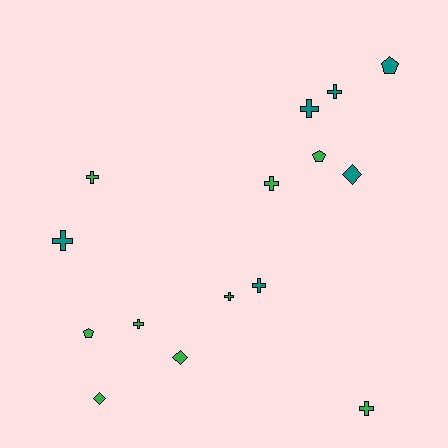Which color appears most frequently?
Green, with 9 objects.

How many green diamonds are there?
There are 2 green diamonds.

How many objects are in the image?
There are 15 objects.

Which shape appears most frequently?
Cross, with 9 objects.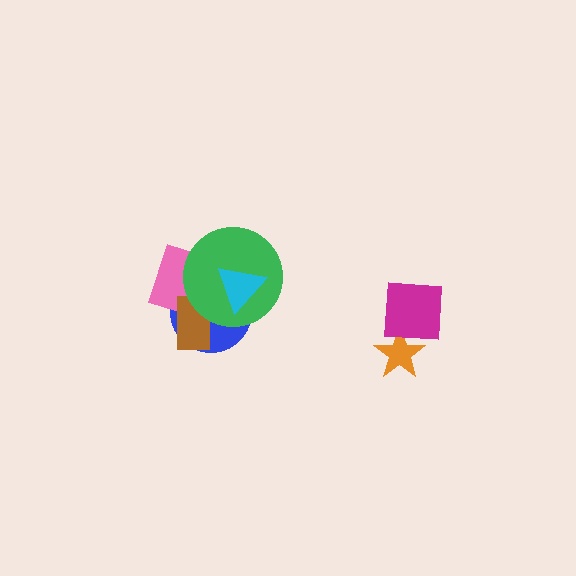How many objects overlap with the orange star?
1 object overlaps with the orange star.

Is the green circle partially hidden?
Yes, it is partially covered by another shape.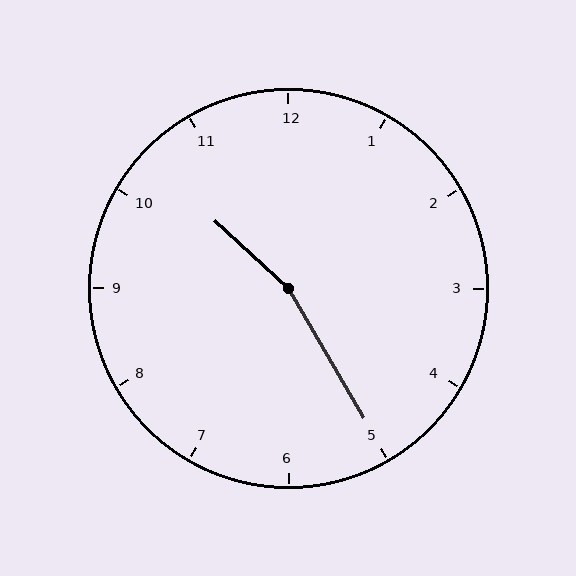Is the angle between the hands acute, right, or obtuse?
It is obtuse.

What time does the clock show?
10:25.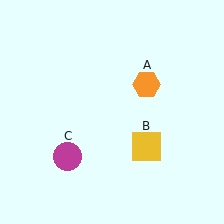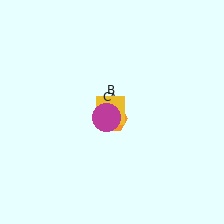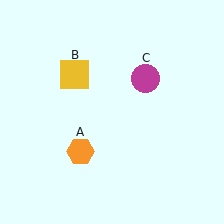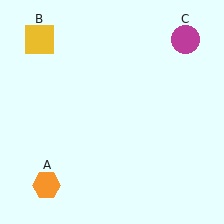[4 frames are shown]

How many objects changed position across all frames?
3 objects changed position: orange hexagon (object A), yellow square (object B), magenta circle (object C).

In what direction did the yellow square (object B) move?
The yellow square (object B) moved up and to the left.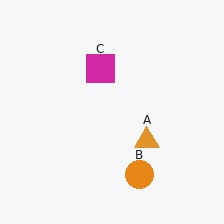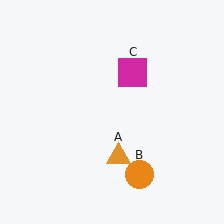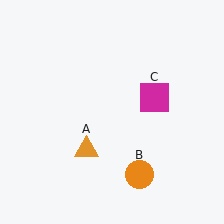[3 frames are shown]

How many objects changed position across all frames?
2 objects changed position: orange triangle (object A), magenta square (object C).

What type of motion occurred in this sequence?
The orange triangle (object A), magenta square (object C) rotated clockwise around the center of the scene.